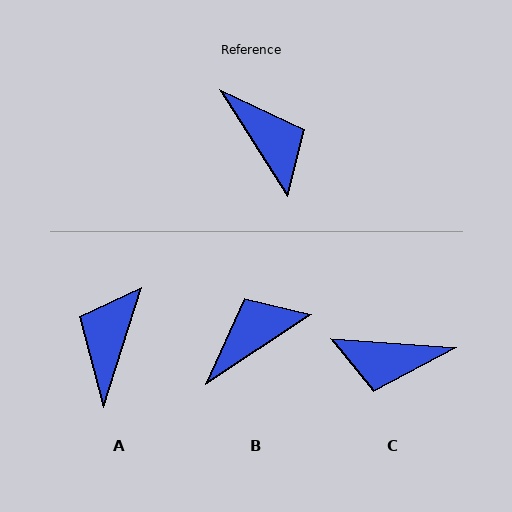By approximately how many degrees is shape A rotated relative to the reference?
Approximately 130 degrees counter-clockwise.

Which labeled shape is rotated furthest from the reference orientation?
A, about 130 degrees away.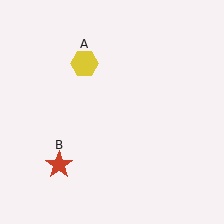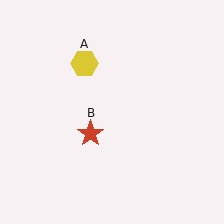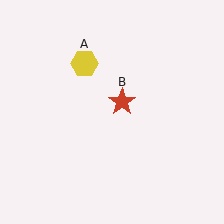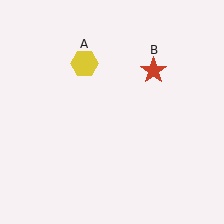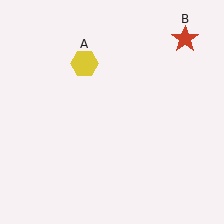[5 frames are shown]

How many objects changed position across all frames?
1 object changed position: red star (object B).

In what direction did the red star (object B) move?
The red star (object B) moved up and to the right.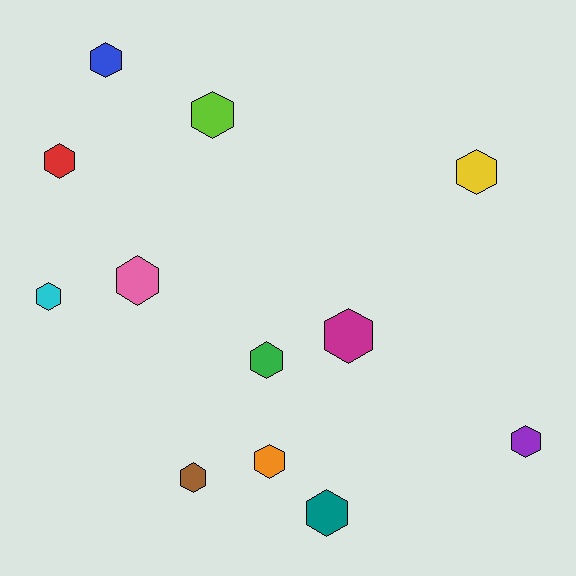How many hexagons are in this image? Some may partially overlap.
There are 12 hexagons.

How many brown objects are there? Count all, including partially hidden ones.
There is 1 brown object.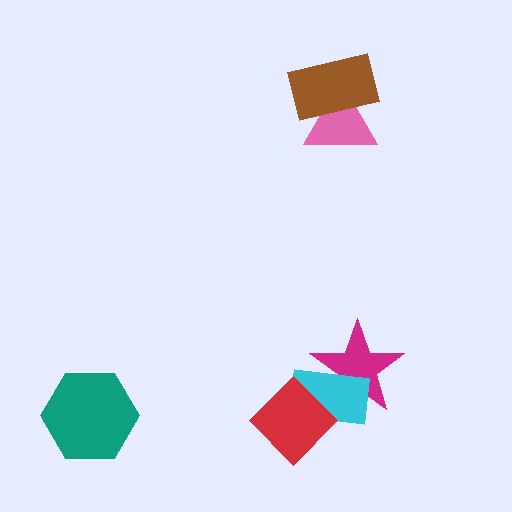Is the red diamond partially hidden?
No, no other shape covers it.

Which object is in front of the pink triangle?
The brown rectangle is in front of the pink triangle.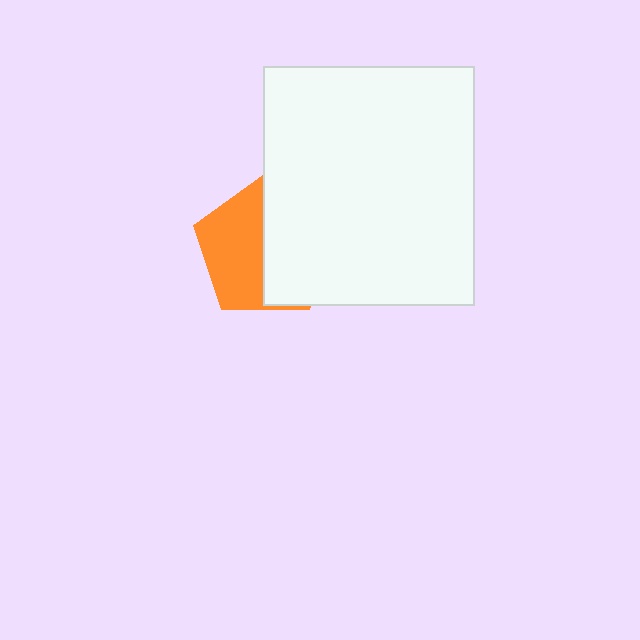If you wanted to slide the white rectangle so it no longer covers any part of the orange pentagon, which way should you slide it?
Slide it right — that is the most direct way to separate the two shapes.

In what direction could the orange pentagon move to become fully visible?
The orange pentagon could move left. That would shift it out from behind the white rectangle entirely.